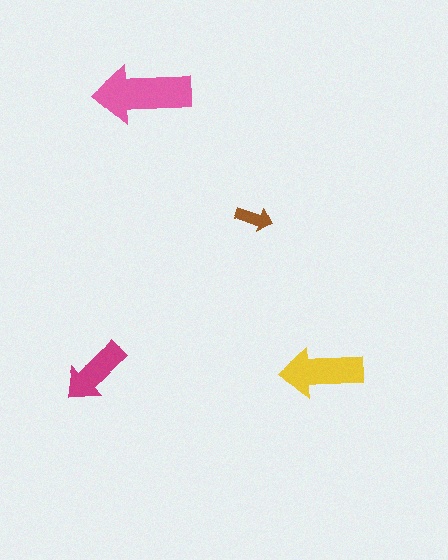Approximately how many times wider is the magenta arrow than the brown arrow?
About 2 times wider.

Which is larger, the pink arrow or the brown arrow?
The pink one.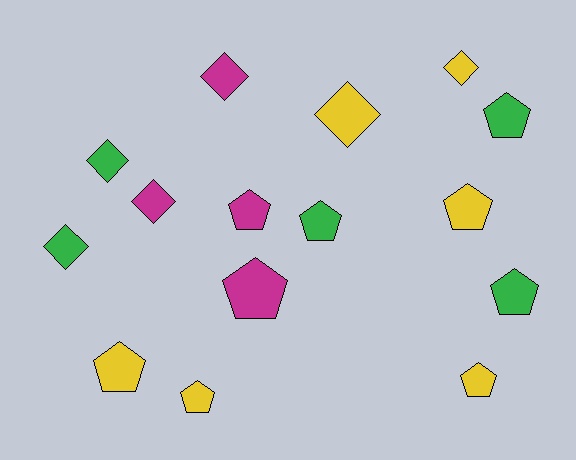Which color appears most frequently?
Yellow, with 6 objects.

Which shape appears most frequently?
Pentagon, with 9 objects.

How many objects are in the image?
There are 15 objects.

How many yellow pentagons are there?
There are 4 yellow pentagons.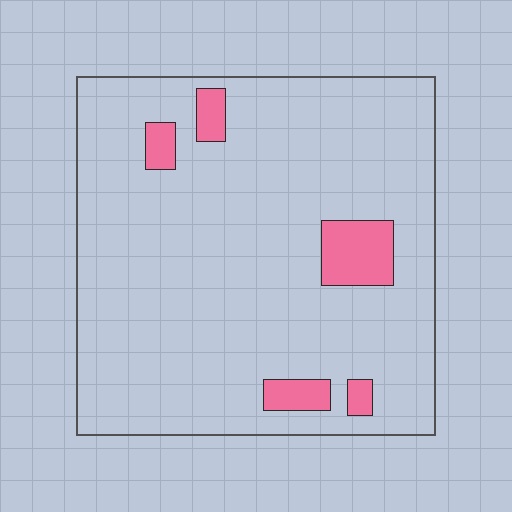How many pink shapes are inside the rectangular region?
5.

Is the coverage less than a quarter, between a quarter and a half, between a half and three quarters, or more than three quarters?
Less than a quarter.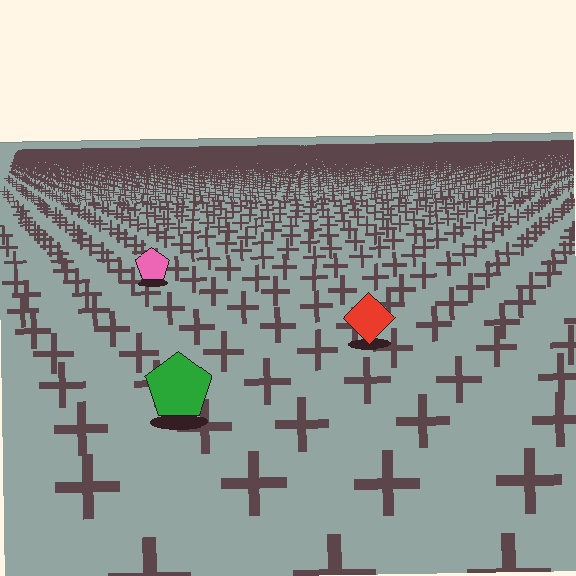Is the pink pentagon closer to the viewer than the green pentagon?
No. The green pentagon is closer — you can tell from the texture gradient: the ground texture is coarser near it.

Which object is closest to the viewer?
The green pentagon is closest. The texture marks near it are larger and more spread out.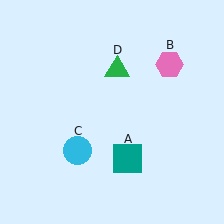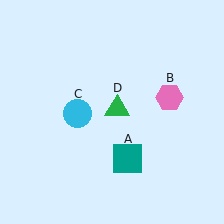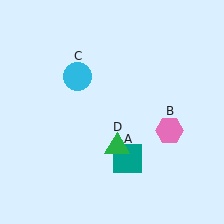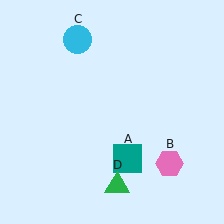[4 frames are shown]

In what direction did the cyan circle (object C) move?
The cyan circle (object C) moved up.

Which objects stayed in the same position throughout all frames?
Teal square (object A) remained stationary.